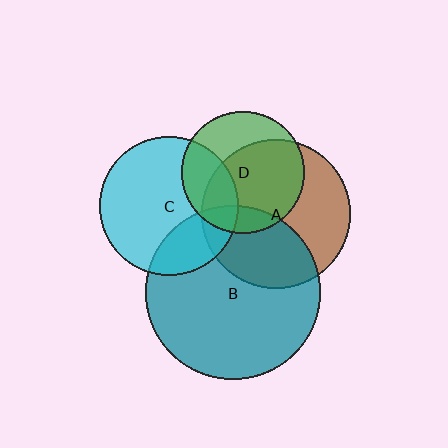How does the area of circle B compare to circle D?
Approximately 2.0 times.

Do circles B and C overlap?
Yes.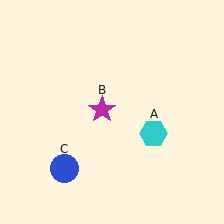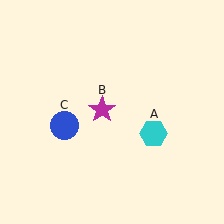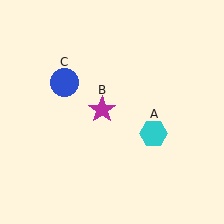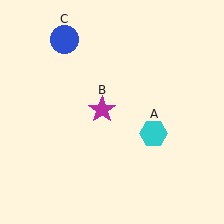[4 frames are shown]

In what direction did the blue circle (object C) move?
The blue circle (object C) moved up.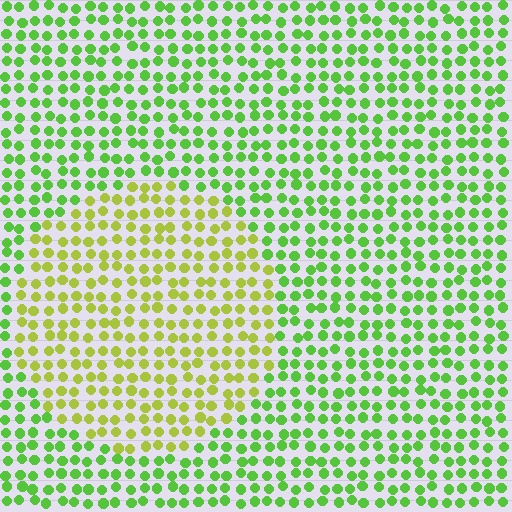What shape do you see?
I see a circle.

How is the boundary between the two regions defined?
The boundary is defined purely by a slight shift in hue (about 36 degrees). Spacing, size, and orientation are identical on both sides.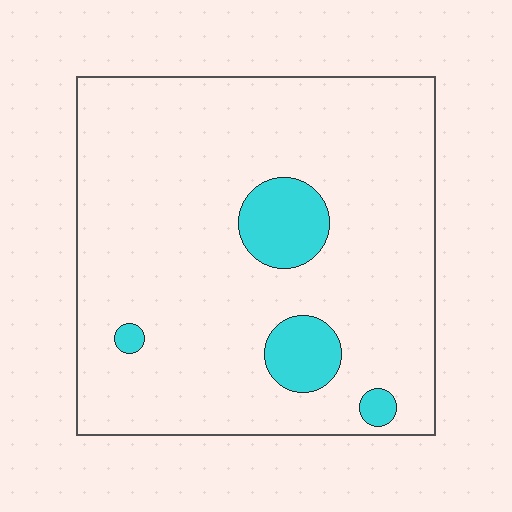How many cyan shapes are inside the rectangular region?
4.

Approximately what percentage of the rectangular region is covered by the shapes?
Approximately 10%.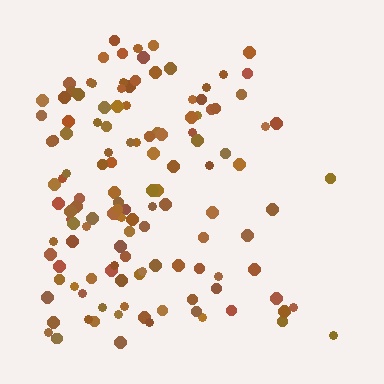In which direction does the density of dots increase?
From right to left, with the left side densest.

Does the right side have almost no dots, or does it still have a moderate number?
Still a moderate number, just noticeably fewer than the left.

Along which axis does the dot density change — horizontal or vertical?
Horizontal.